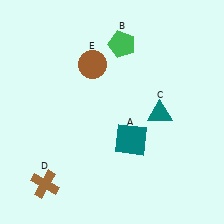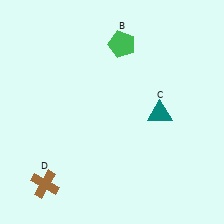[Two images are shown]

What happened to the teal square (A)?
The teal square (A) was removed in Image 2. It was in the bottom-right area of Image 1.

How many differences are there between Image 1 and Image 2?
There are 2 differences between the two images.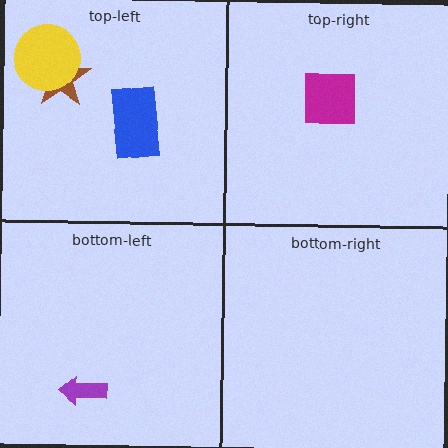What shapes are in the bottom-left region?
The purple arrow.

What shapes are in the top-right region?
The magenta square.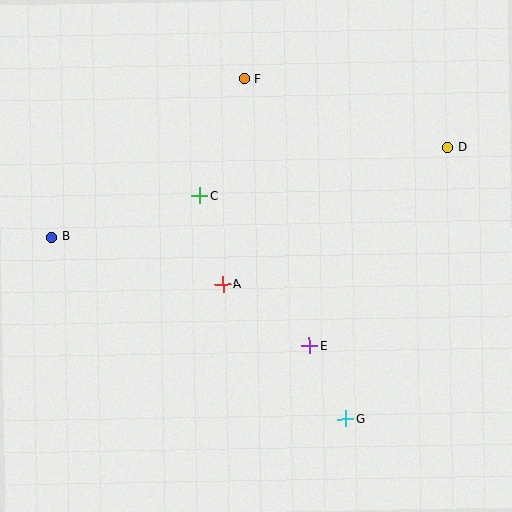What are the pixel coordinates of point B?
Point B is at (51, 237).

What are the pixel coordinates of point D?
Point D is at (448, 147).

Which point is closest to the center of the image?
Point A at (223, 284) is closest to the center.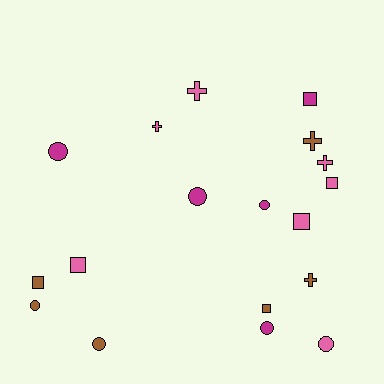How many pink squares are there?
There are 3 pink squares.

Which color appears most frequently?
Pink, with 7 objects.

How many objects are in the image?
There are 18 objects.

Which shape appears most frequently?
Circle, with 7 objects.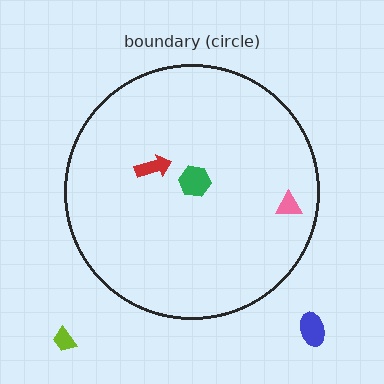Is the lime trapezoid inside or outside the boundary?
Outside.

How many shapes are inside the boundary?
3 inside, 2 outside.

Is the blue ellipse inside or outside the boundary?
Outside.